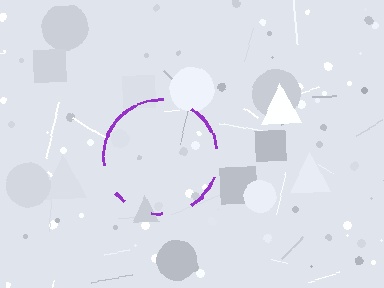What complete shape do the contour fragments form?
The contour fragments form a circle.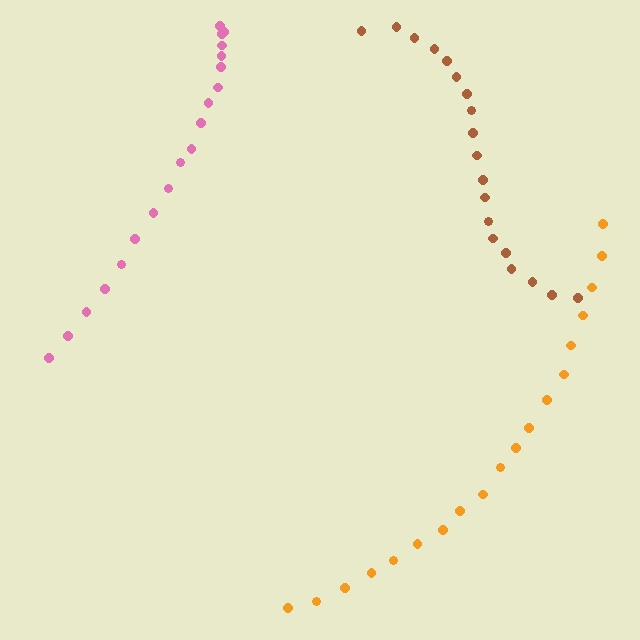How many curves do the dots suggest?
There are 3 distinct paths.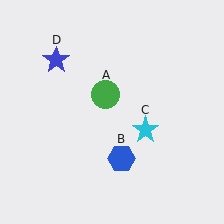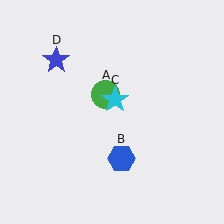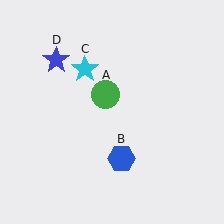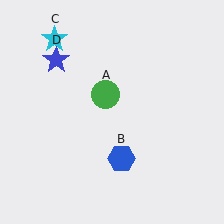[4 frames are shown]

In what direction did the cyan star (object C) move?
The cyan star (object C) moved up and to the left.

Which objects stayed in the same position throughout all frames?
Green circle (object A) and blue hexagon (object B) and blue star (object D) remained stationary.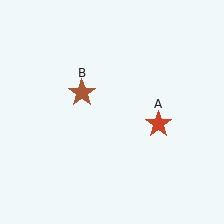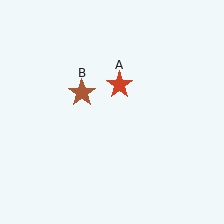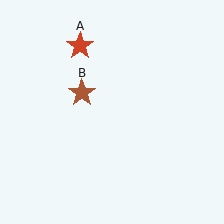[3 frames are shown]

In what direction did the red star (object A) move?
The red star (object A) moved up and to the left.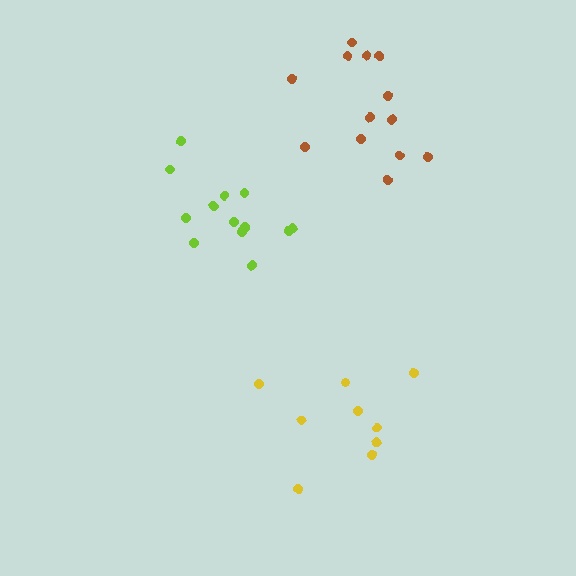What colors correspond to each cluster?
The clusters are colored: lime, brown, yellow.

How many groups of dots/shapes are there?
There are 3 groups.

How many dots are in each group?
Group 1: 13 dots, Group 2: 13 dots, Group 3: 9 dots (35 total).